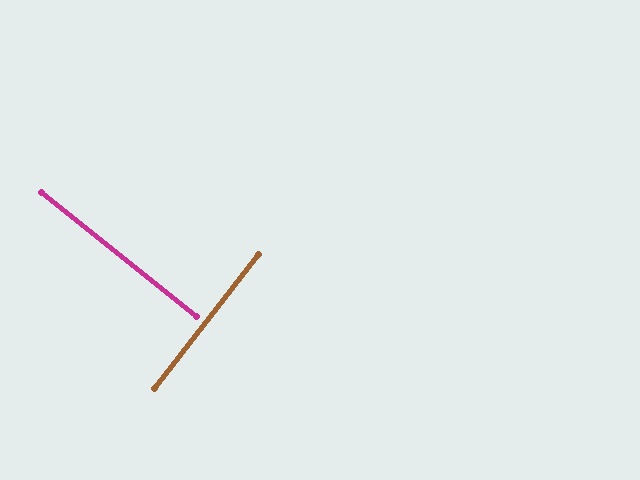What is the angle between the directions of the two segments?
Approximately 89 degrees.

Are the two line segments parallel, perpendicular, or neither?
Perpendicular — they meet at approximately 89°.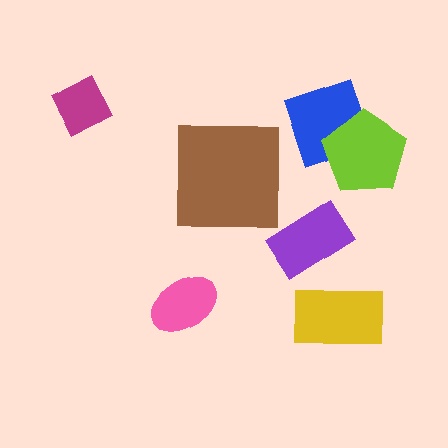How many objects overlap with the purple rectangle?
0 objects overlap with the purple rectangle.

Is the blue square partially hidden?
Yes, it is partially covered by another shape.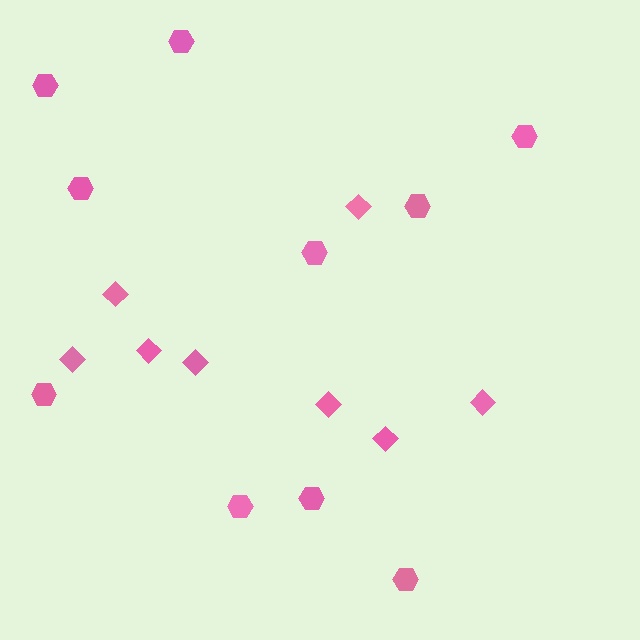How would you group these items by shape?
There are 2 groups: one group of diamonds (8) and one group of hexagons (10).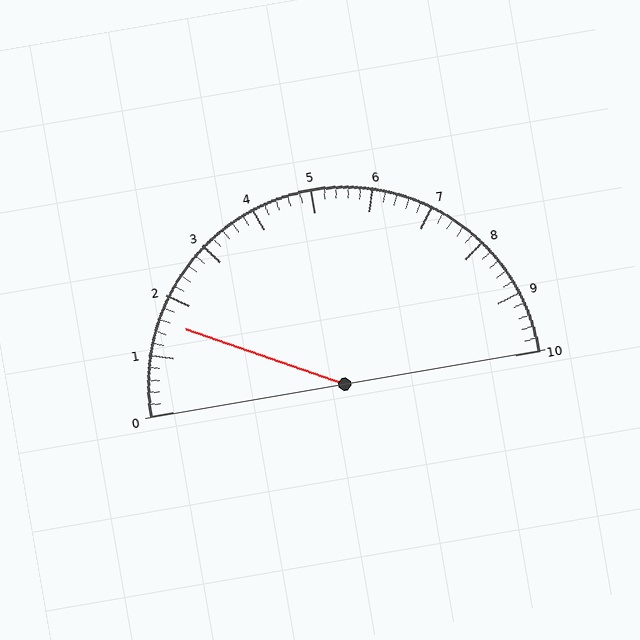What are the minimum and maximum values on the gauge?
The gauge ranges from 0 to 10.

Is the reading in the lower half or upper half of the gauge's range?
The reading is in the lower half of the range (0 to 10).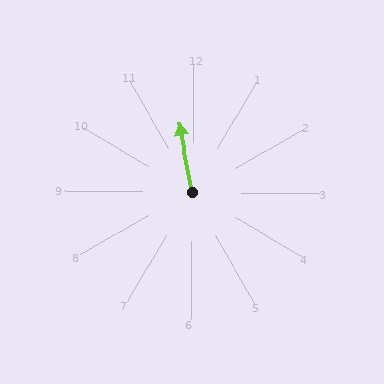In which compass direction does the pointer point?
North.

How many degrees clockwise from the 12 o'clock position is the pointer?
Approximately 349 degrees.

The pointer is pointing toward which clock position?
Roughly 12 o'clock.